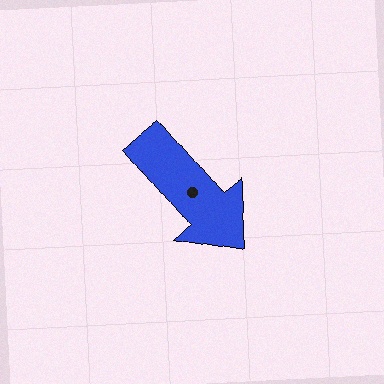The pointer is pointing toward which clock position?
Roughly 5 o'clock.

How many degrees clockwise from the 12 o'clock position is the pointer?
Approximately 140 degrees.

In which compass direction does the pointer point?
Southeast.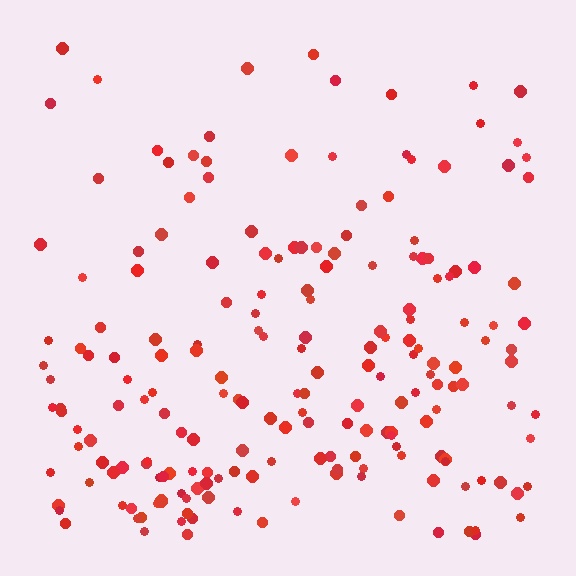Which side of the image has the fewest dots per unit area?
The top.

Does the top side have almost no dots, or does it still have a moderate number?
Still a moderate number, just noticeably fewer than the bottom.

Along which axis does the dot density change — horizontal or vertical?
Vertical.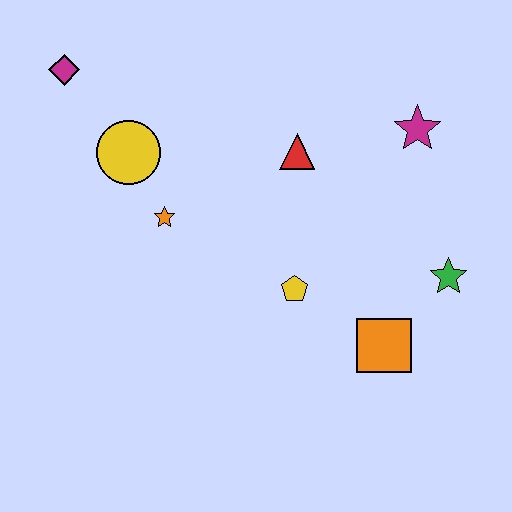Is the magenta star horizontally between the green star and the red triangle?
Yes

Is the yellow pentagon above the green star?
No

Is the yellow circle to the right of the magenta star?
No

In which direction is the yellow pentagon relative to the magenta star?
The yellow pentagon is below the magenta star.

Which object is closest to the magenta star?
The red triangle is closest to the magenta star.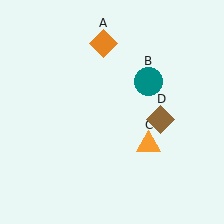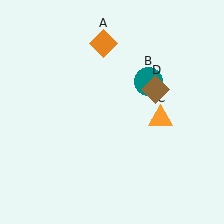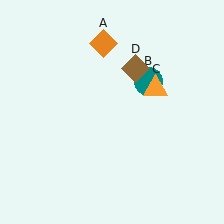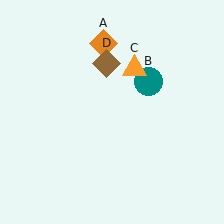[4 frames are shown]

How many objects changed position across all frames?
2 objects changed position: orange triangle (object C), brown diamond (object D).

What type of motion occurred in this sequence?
The orange triangle (object C), brown diamond (object D) rotated counterclockwise around the center of the scene.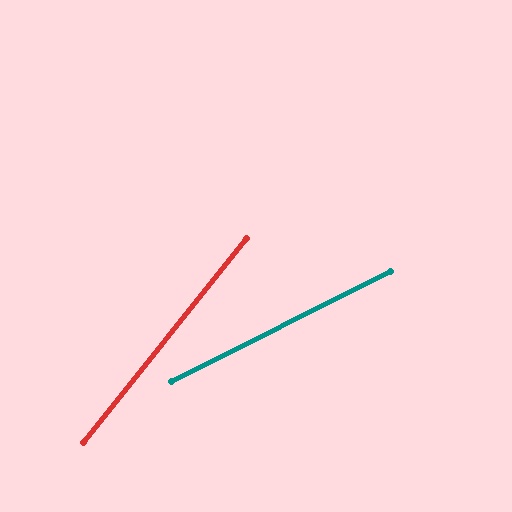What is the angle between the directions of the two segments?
Approximately 25 degrees.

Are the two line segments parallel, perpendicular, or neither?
Neither parallel nor perpendicular — they differ by about 25°.